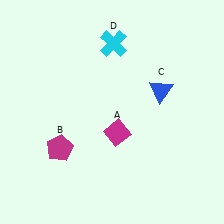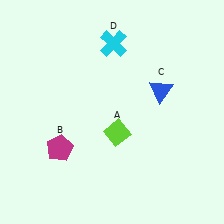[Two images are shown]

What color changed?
The diamond (A) changed from magenta in Image 1 to lime in Image 2.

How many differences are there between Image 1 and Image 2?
There is 1 difference between the two images.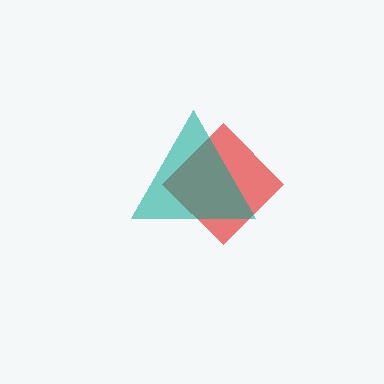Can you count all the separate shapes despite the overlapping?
Yes, there are 2 separate shapes.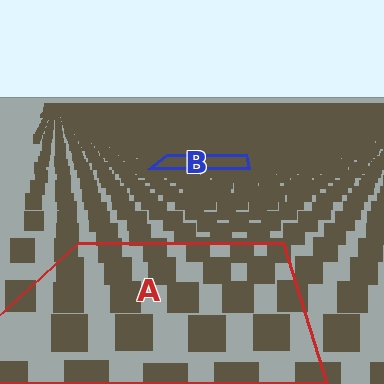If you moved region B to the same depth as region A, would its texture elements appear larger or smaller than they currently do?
They would appear larger. At a closer depth, the same texture elements are projected at a bigger on-screen size.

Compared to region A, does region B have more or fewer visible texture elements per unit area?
Region B has more texture elements per unit area — they are packed more densely because it is farther away.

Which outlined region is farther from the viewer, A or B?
Region B is farther from the viewer — the texture elements inside it appear smaller and more densely packed.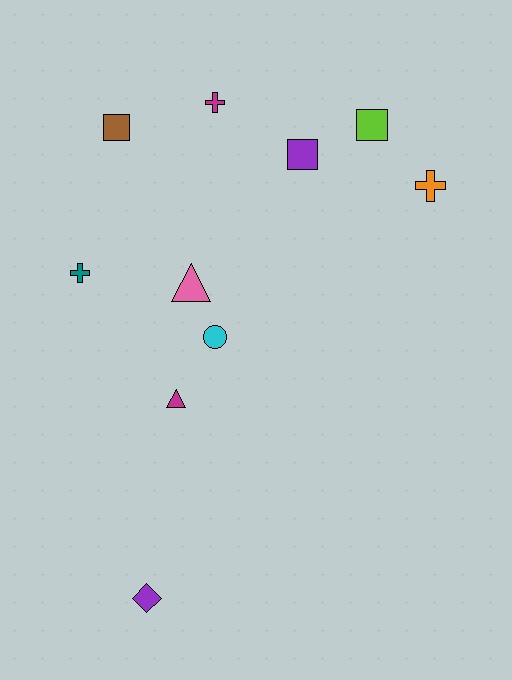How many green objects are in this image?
There are no green objects.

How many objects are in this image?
There are 10 objects.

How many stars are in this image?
There are no stars.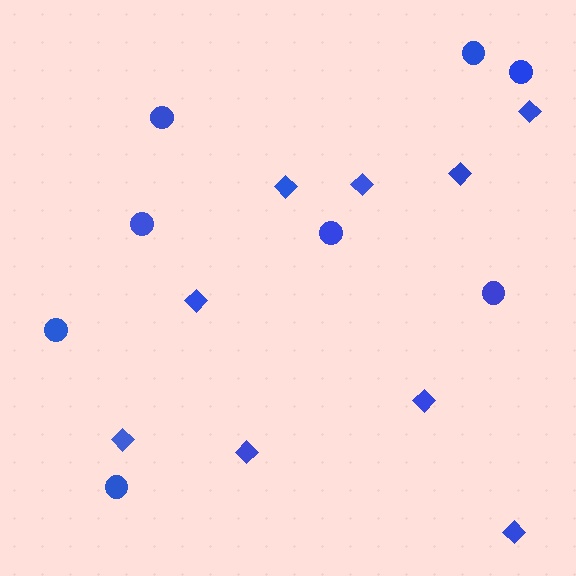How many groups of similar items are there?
There are 2 groups: one group of circles (8) and one group of diamonds (9).